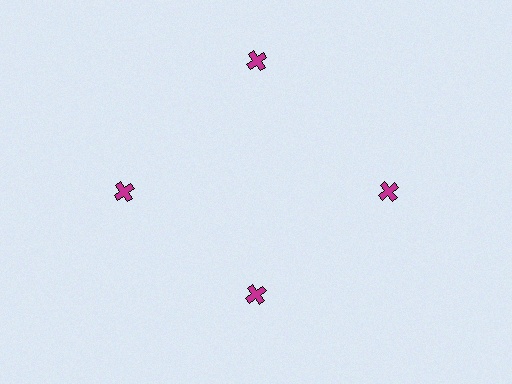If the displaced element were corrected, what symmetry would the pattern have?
It would have 4-fold rotational symmetry — the pattern would map onto itself every 90 degrees.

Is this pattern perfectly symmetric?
No. The 4 magenta crosses are arranged in a ring, but one element near the 6 o'clock position is pulled inward toward the center, breaking the 4-fold rotational symmetry.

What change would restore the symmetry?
The symmetry would be restored by moving it outward, back onto the ring so that all 4 crosses sit at equal angles and equal distance from the center.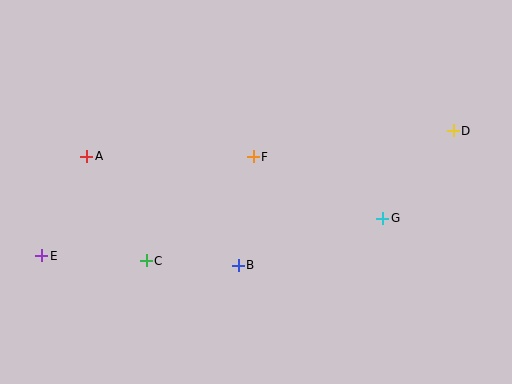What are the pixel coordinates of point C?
Point C is at (146, 261).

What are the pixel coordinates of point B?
Point B is at (238, 265).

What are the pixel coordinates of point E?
Point E is at (42, 256).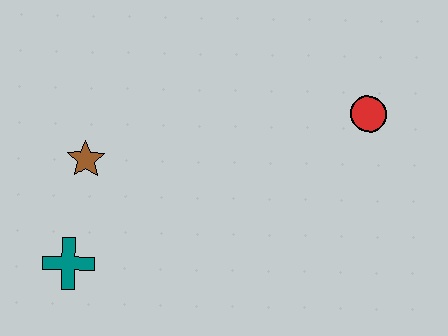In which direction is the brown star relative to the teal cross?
The brown star is above the teal cross.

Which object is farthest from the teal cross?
The red circle is farthest from the teal cross.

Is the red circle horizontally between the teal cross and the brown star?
No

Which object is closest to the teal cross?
The brown star is closest to the teal cross.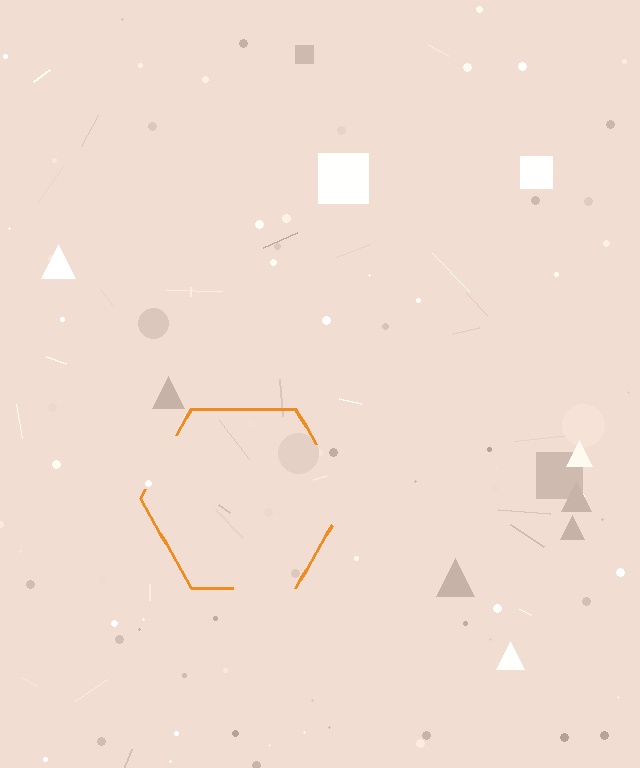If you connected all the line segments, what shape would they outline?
They would outline a hexagon.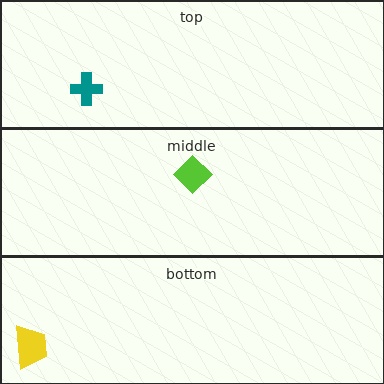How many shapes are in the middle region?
1.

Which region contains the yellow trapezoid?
The bottom region.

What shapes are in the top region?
The teal cross.